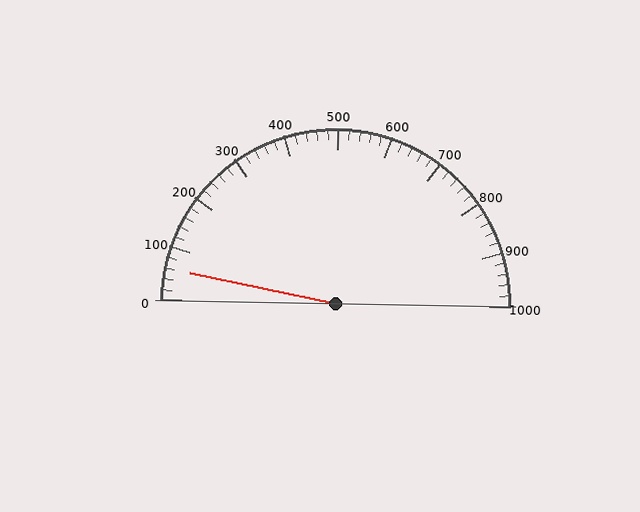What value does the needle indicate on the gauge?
The needle indicates approximately 60.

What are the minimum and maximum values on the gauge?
The gauge ranges from 0 to 1000.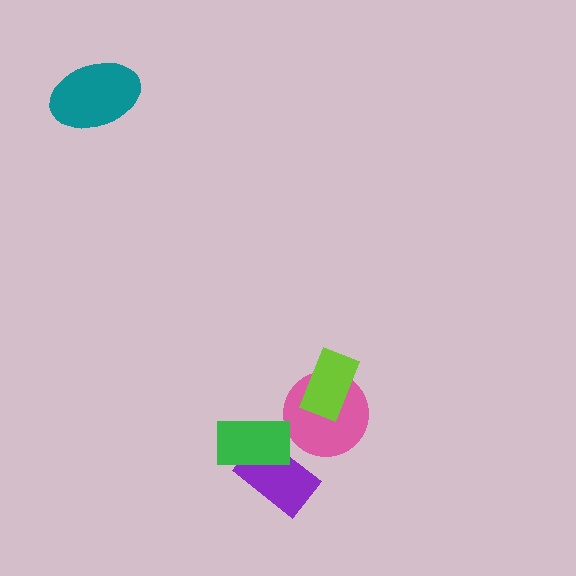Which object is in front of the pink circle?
The lime rectangle is in front of the pink circle.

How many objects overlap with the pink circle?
1 object overlaps with the pink circle.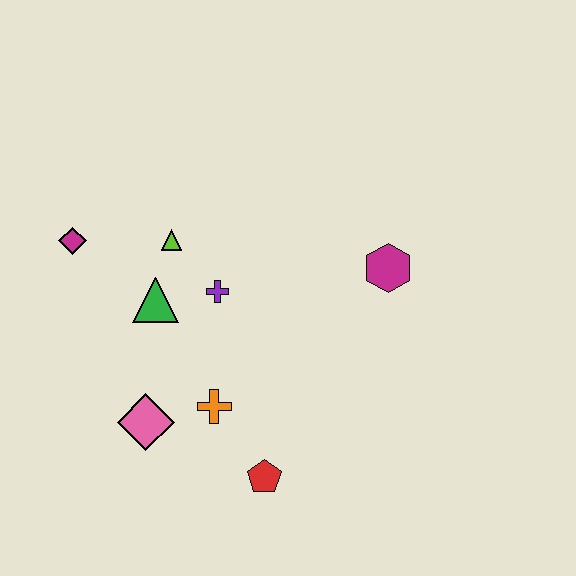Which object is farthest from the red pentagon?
The magenta diamond is farthest from the red pentagon.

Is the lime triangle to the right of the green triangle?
Yes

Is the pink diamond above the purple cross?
No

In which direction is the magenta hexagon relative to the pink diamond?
The magenta hexagon is to the right of the pink diamond.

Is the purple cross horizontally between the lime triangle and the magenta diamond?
No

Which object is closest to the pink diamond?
The orange cross is closest to the pink diamond.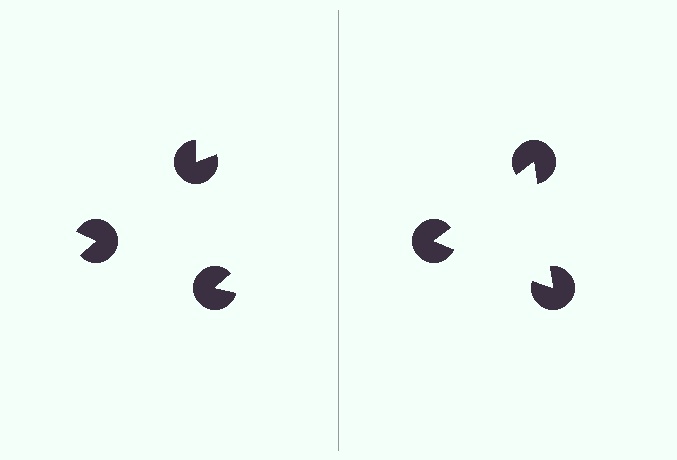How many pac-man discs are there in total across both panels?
6 — 3 on each side.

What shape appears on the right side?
An illusory triangle.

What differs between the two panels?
The pac-man discs are positioned identically on both sides; only the wedge orientations differ. On the right they align to a triangle; on the left they are misaligned.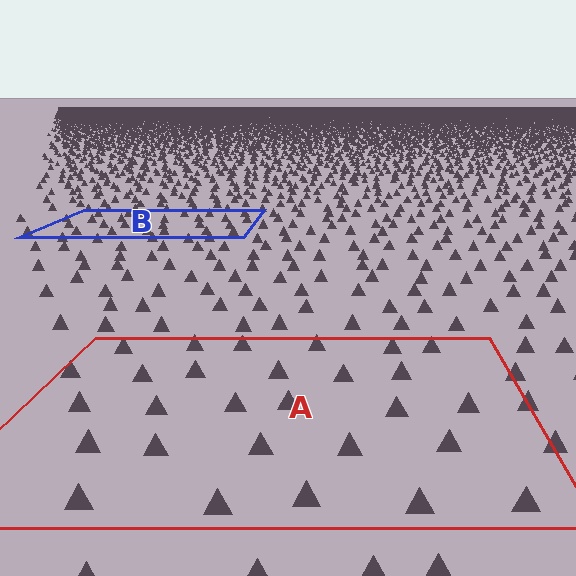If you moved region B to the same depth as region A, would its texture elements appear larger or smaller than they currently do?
They would appear larger. At a closer depth, the same texture elements are projected at a bigger on-screen size.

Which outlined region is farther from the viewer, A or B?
Region B is farther from the viewer — the texture elements inside it appear smaller and more densely packed.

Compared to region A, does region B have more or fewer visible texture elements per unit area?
Region B has more texture elements per unit area — they are packed more densely because it is farther away.